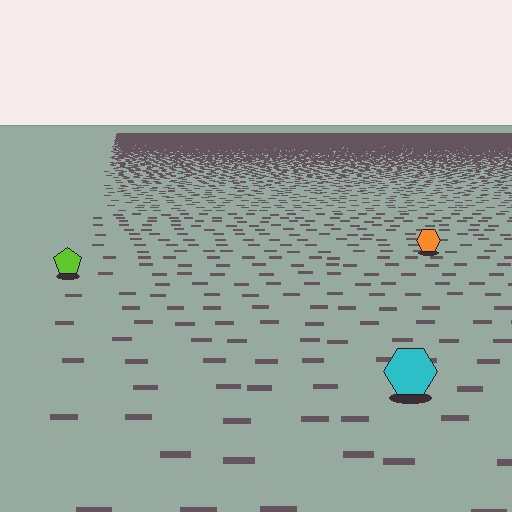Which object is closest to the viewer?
The cyan hexagon is closest. The texture marks near it are larger and more spread out.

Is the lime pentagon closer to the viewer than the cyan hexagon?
No. The cyan hexagon is closer — you can tell from the texture gradient: the ground texture is coarser near it.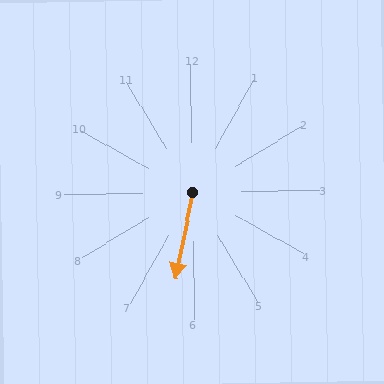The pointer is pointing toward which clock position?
Roughly 6 o'clock.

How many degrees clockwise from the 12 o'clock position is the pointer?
Approximately 192 degrees.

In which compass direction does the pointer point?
South.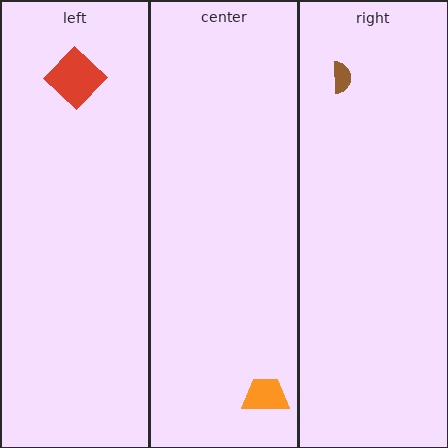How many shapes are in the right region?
1.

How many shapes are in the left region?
1.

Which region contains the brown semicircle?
The right region.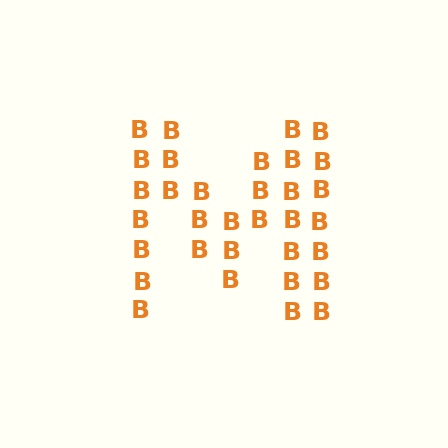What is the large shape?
The large shape is the letter M.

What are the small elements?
The small elements are letter B's.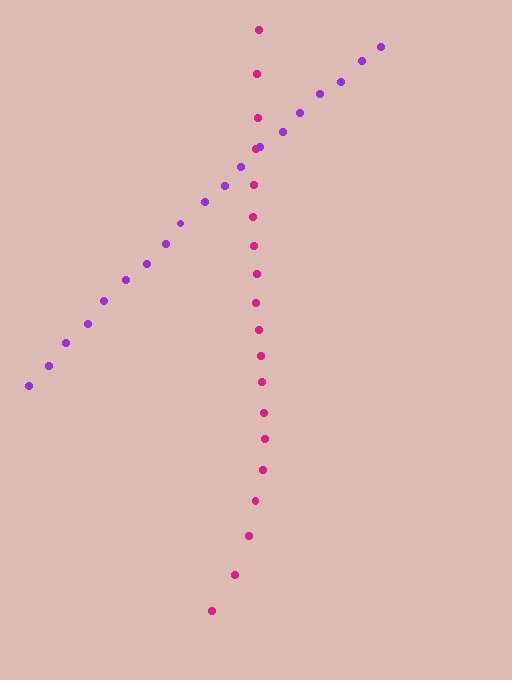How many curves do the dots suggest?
There are 2 distinct paths.